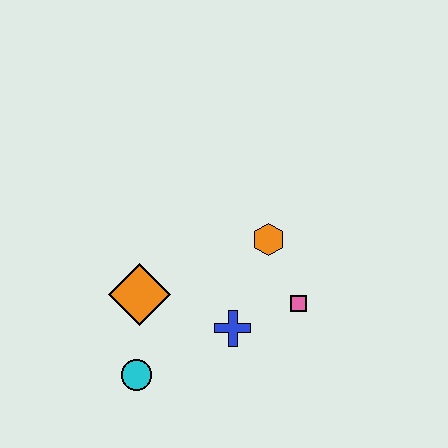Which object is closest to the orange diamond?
The cyan circle is closest to the orange diamond.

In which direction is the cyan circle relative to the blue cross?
The cyan circle is to the left of the blue cross.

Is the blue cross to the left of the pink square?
Yes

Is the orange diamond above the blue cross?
Yes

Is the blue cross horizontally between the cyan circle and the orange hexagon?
Yes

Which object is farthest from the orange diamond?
The pink square is farthest from the orange diamond.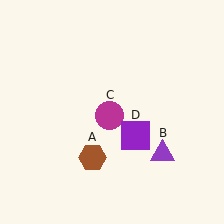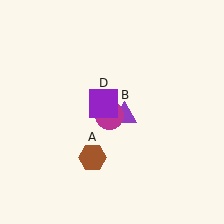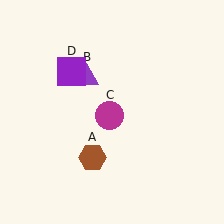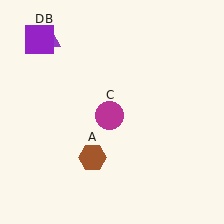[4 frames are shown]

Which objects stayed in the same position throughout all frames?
Brown hexagon (object A) and magenta circle (object C) remained stationary.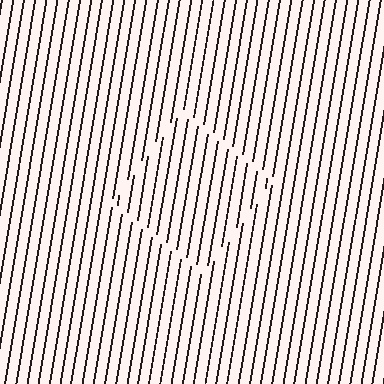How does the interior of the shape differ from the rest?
The interior of the shape contains the same grating, shifted by half a period — the contour is defined by the phase discontinuity where line-ends from the inner and outer gratings abut.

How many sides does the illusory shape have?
4 sides — the line-ends trace a square.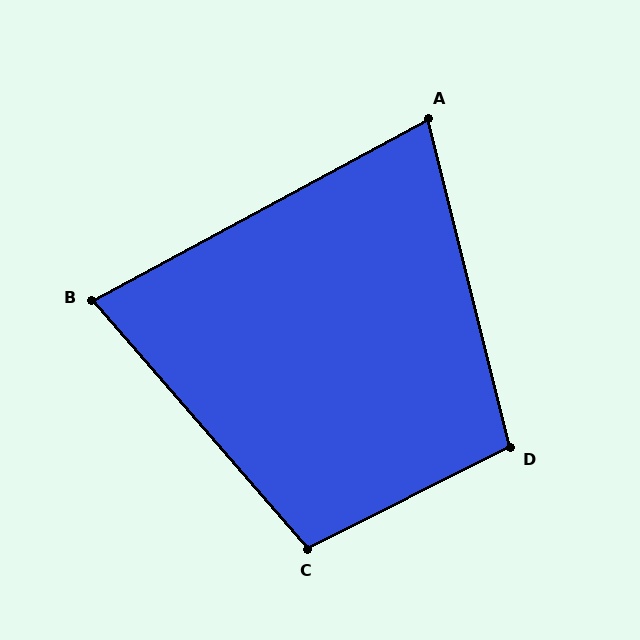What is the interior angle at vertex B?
Approximately 77 degrees (acute).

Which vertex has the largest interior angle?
C, at approximately 104 degrees.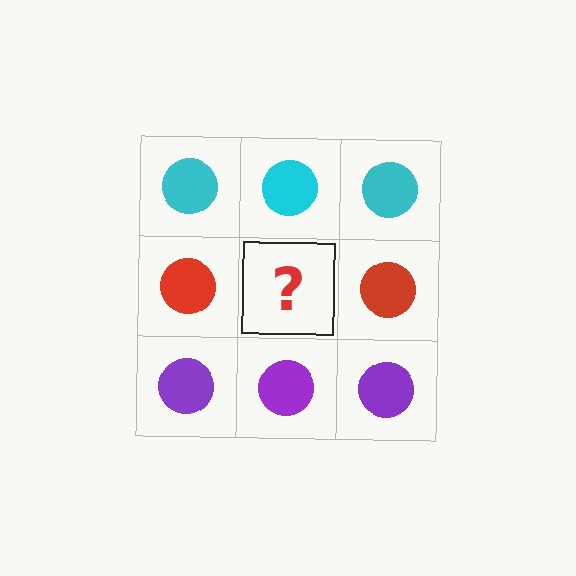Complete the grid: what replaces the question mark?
The question mark should be replaced with a red circle.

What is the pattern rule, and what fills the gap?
The rule is that each row has a consistent color. The gap should be filled with a red circle.